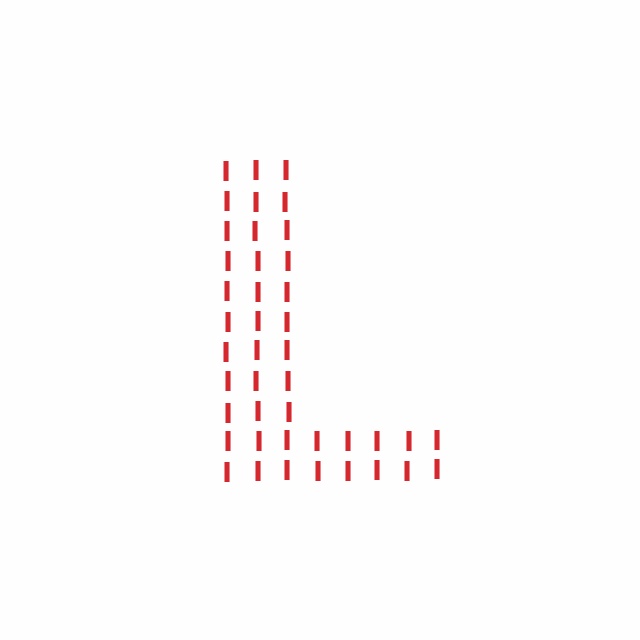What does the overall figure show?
The overall figure shows the letter L.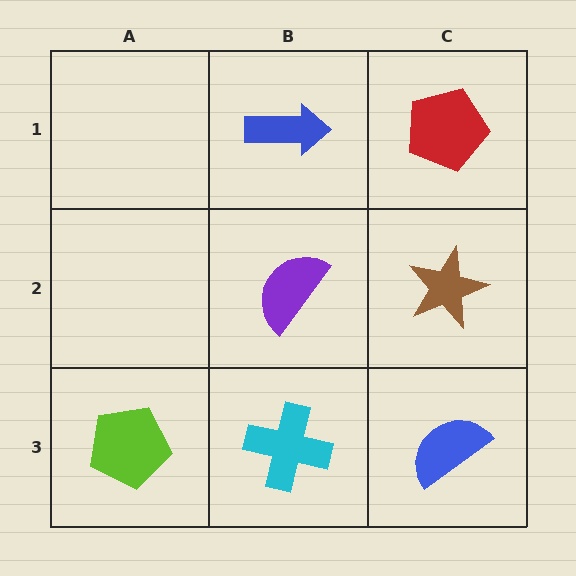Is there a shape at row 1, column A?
No, that cell is empty.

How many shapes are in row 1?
2 shapes.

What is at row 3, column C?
A blue semicircle.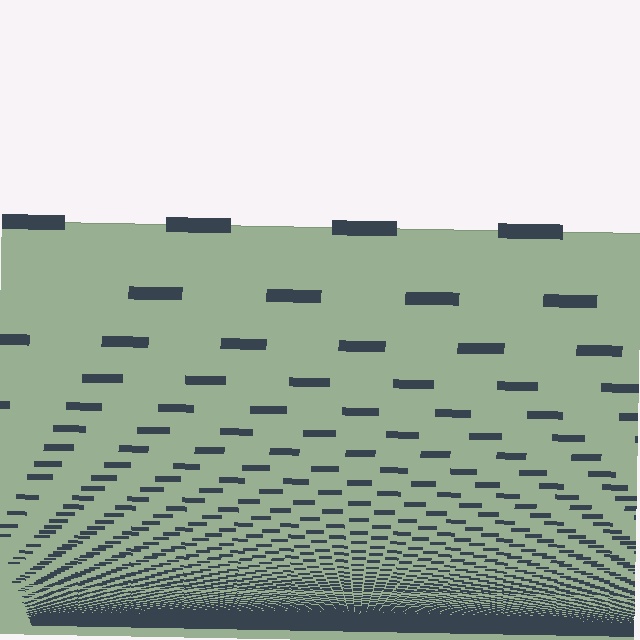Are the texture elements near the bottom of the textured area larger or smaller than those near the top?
Smaller. The gradient is inverted — elements near the bottom are smaller and denser.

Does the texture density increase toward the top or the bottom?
Density increases toward the bottom.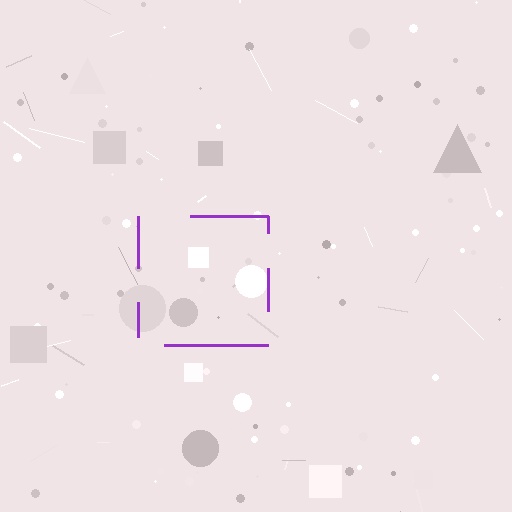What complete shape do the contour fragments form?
The contour fragments form a square.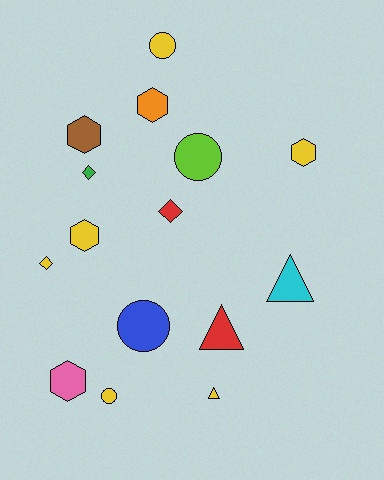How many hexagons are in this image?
There are 5 hexagons.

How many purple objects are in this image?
There are no purple objects.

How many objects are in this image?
There are 15 objects.